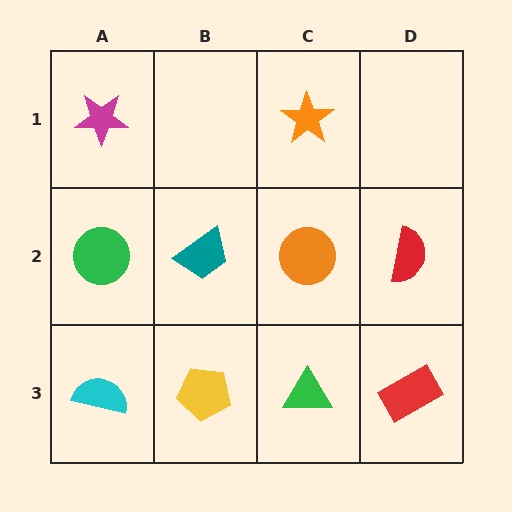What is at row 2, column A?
A green circle.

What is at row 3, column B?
A yellow pentagon.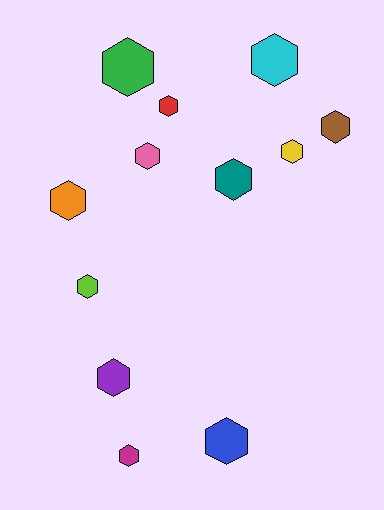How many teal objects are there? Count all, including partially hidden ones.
There is 1 teal object.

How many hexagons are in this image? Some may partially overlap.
There are 12 hexagons.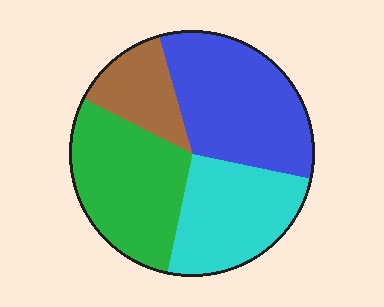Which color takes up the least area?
Brown, at roughly 15%.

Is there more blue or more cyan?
Blue.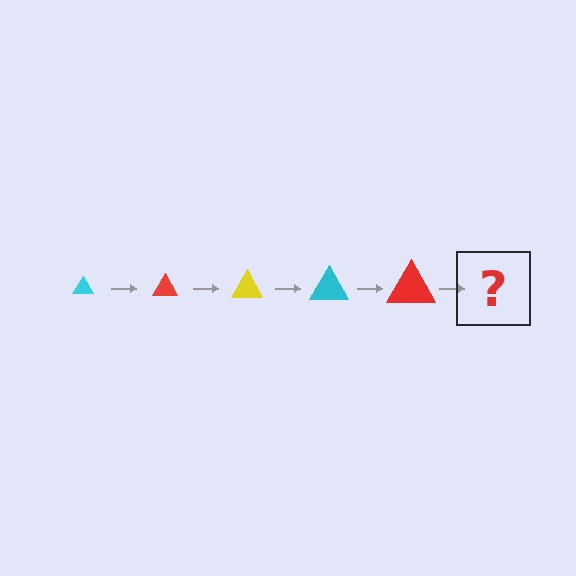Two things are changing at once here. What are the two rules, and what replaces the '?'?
The two rules are that the triangle grows larger each step and the color cycles through cyan, red, and yellow. The '?' should be a yellow triangle, larger than the previous one.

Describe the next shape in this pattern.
It should be a yellow triangle, larger than the previous one.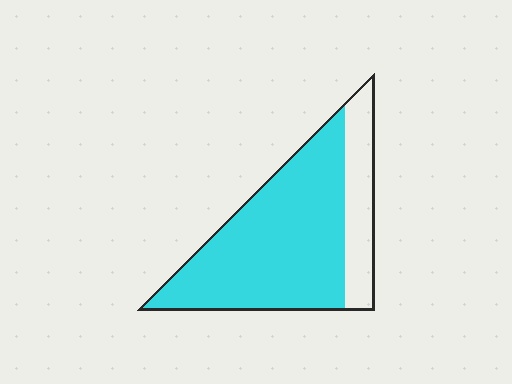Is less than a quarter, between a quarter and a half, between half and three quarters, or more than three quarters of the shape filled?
More than three quarters.